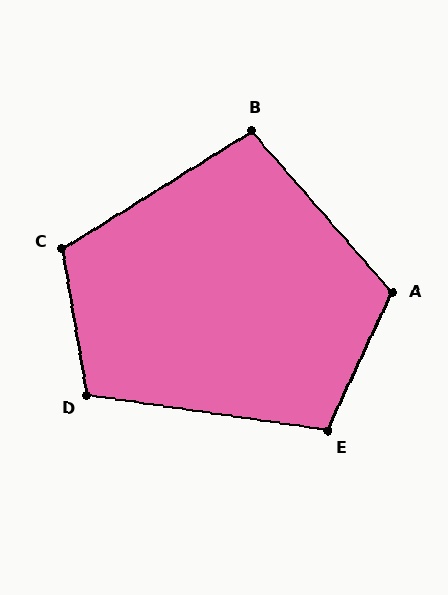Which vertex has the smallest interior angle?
B, at approximately 99 degrees.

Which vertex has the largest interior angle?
A, at approximately 114 degrees.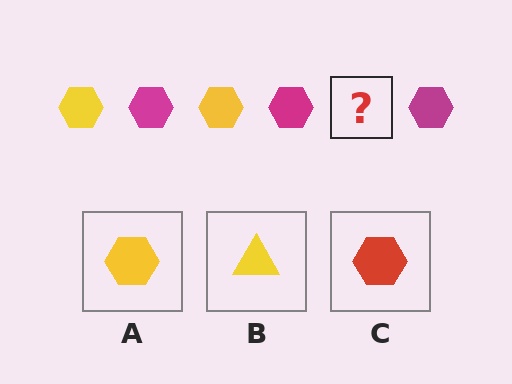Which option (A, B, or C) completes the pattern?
A.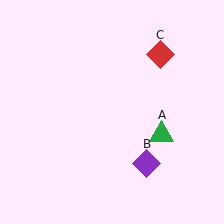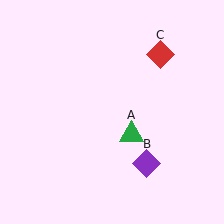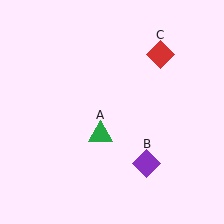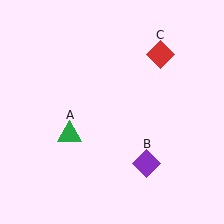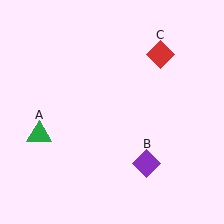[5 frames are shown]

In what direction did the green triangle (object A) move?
The green triangle (object A) moved left.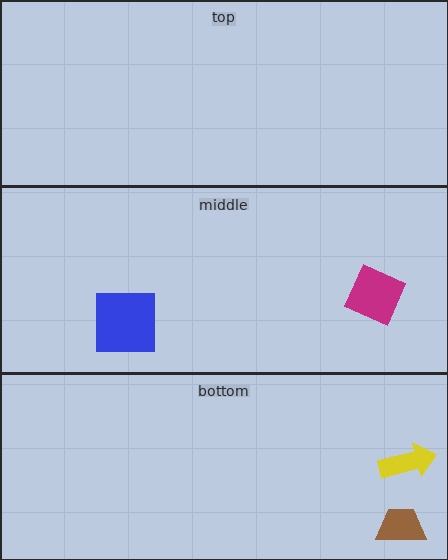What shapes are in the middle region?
The blue square, the magenta diamond.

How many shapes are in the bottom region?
2.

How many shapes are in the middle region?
2.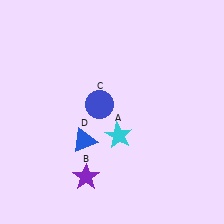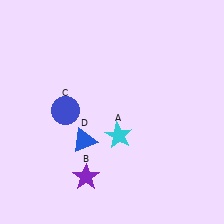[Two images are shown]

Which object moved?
The blue circle (C) moved left.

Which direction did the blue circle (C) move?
The blue circle (C) moved left.